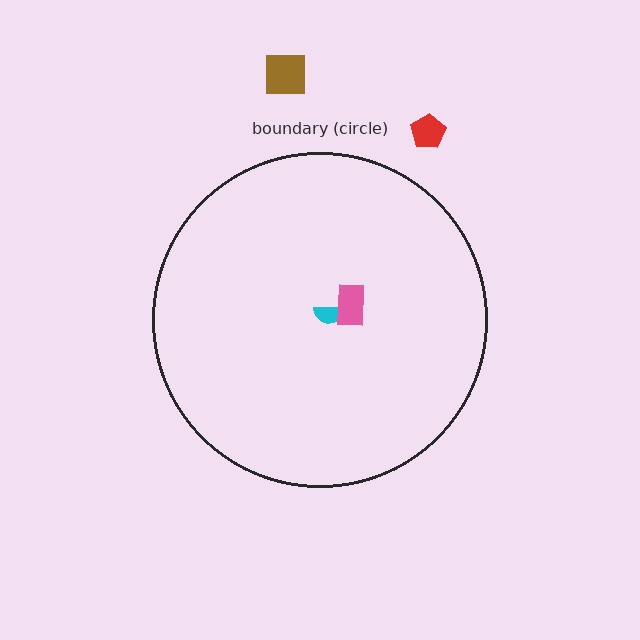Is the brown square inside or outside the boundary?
Outside.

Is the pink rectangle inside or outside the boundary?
Inside.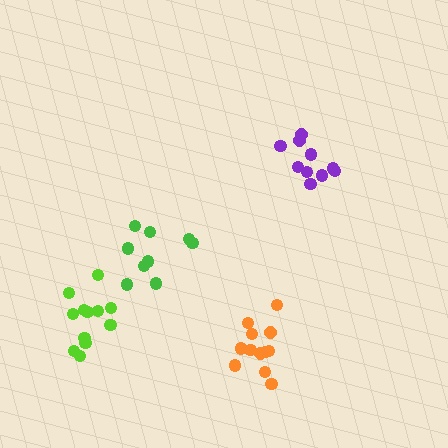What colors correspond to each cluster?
The clusters are colored: purple, green, orange, lime.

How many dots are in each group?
Group 1: 10 dots, Group 2: 9 dots, Group 3: 12 dots, Group 4: 12 dots (43 total).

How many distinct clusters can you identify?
There are 4 distinct clusters.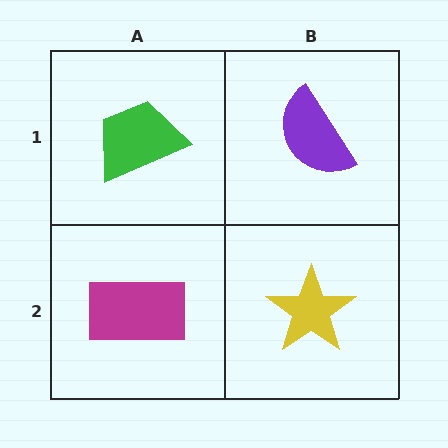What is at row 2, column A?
A magenta rectangle.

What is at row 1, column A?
A green trapezoid.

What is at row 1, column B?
A purple semicircle.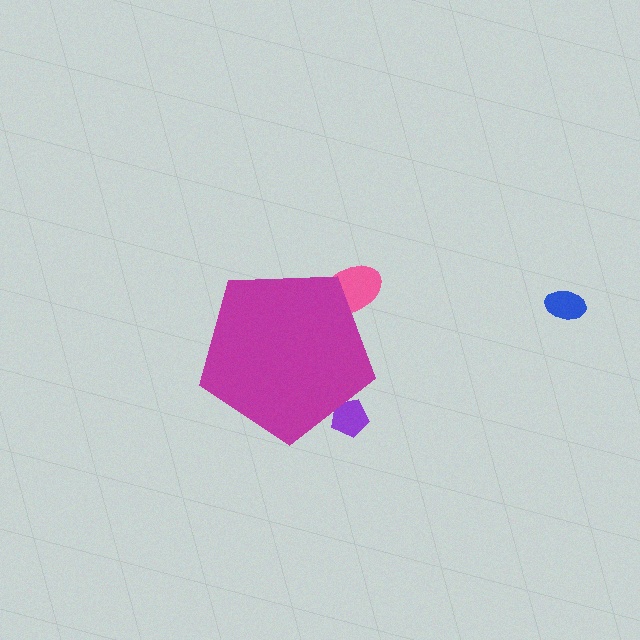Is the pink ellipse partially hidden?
Yes, the pink ellipse is partially hidden behind the magenta pentagon.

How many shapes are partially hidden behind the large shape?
2 shapes are partially hidden.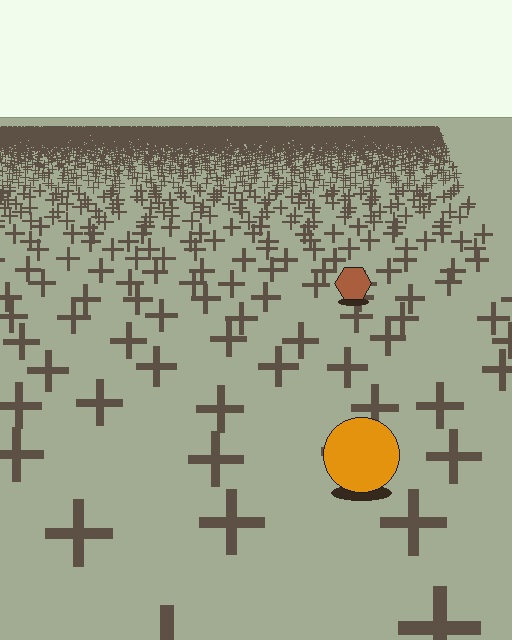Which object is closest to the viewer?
The orange circle is closest. The texture marks near it are larger and more spread out.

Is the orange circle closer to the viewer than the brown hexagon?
Yes. The orange circle is closer — you can tell from the texture gradient: the ground texture is coarser near it.